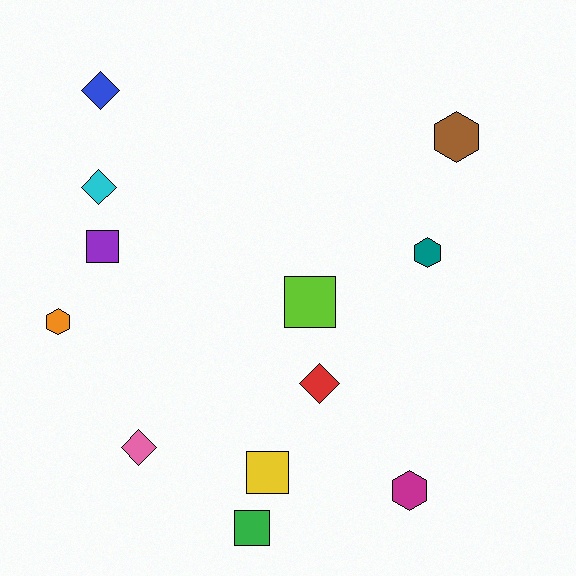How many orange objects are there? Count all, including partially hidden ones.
There is 1 orange object.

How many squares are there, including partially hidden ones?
There are 4 squares.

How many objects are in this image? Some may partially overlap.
There are 12 objects.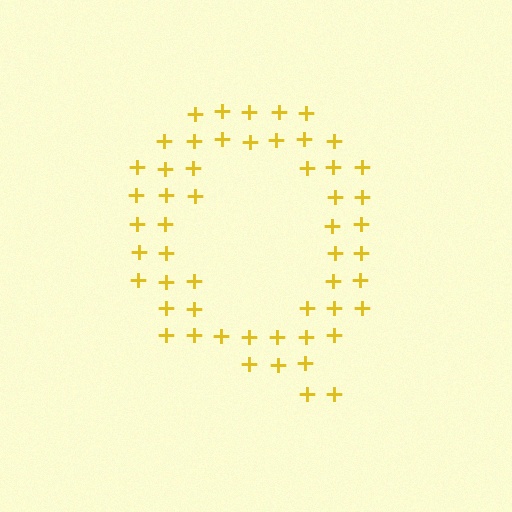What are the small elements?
The small elements are plus signs.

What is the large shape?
The large shape is the letter Q.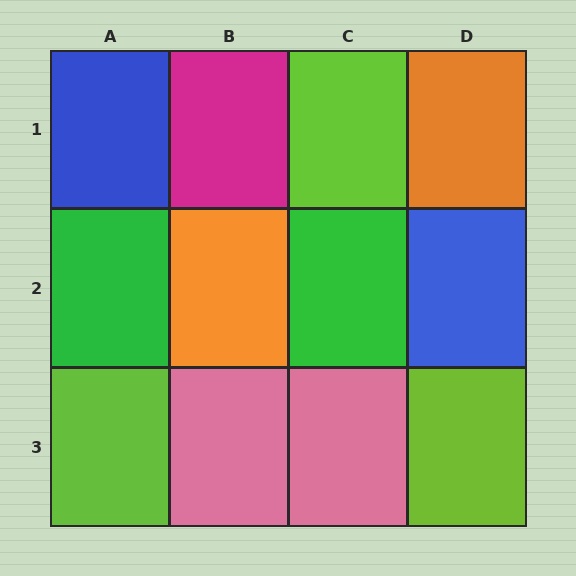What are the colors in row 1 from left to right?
Blue, magenta, lime, orange.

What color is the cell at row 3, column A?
Lime.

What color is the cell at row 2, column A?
Green.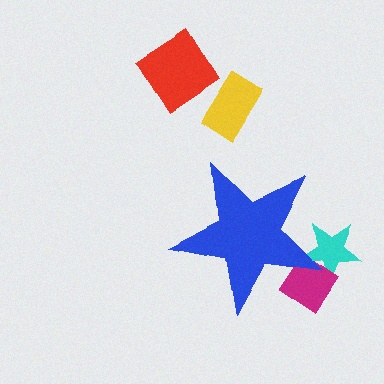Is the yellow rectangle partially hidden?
No, the yellow rectangle is fully visible.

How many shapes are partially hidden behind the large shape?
2 shapes are partially hidden.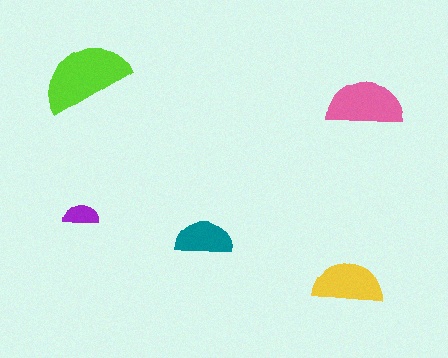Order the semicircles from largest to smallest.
the lime one, the pink one, the yellow one, the teal one, the purple one.